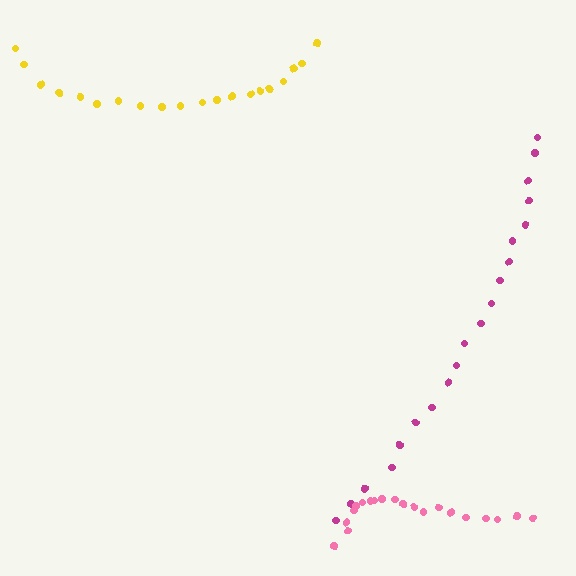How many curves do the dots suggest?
There are 3 distinct paths.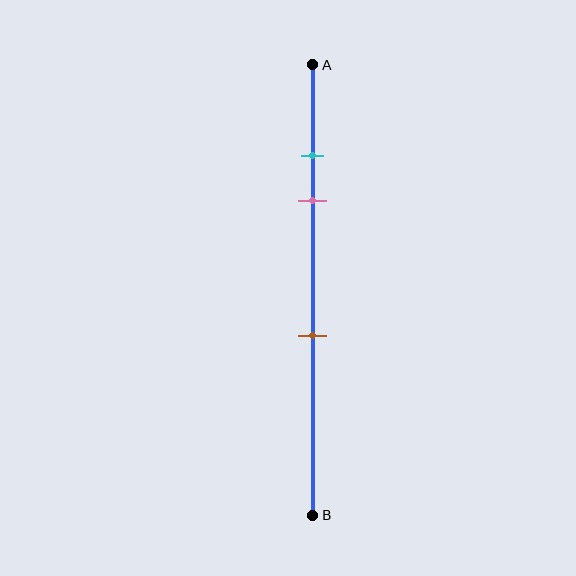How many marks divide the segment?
There are 3 marks dividing the segment.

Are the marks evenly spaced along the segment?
No, the marks are not evenly spaced.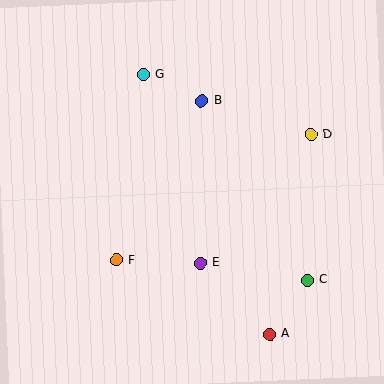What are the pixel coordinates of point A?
Point A is at (269, 334).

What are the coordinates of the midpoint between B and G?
The midpoint between B and G is at (173, 88).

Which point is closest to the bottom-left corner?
Point F is closest to the bottom-left corner.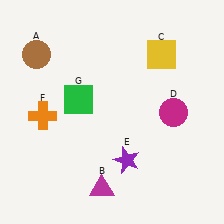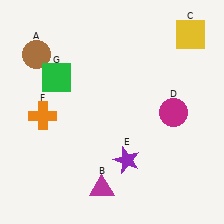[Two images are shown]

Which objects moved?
The objects that moved are: the yellow square (C), the green square (G).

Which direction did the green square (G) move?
The green square (G) moved up.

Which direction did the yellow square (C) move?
The yellow square (C) moved right.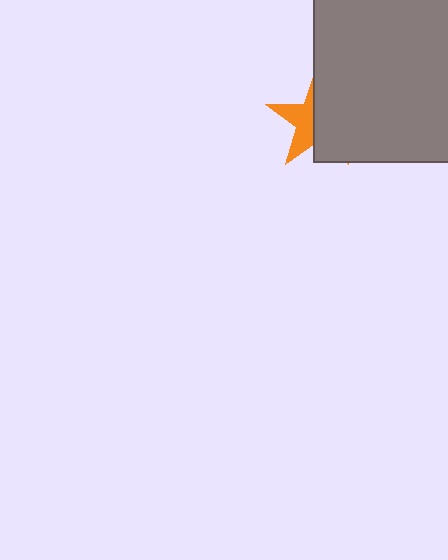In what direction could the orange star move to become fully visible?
The orange star could move left. That would shift it out from behind the gray rectangle entirely.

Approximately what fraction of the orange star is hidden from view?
Roughly 57% of the orange star is hidden behind the gray rectangle.